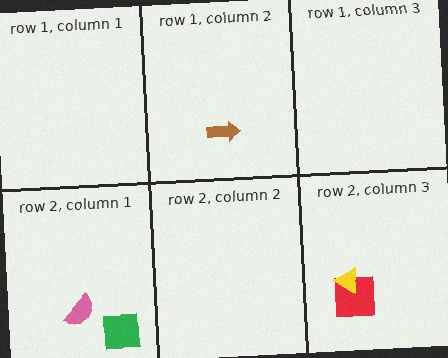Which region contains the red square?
The row 2, column 3 region.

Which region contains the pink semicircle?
The row 2, column 1 region.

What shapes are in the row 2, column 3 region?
The red square, the yellow triangle.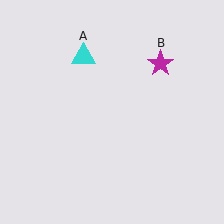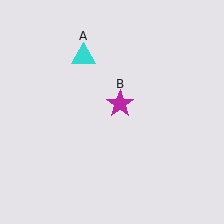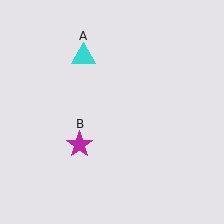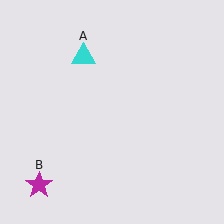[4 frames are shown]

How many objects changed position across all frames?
1 object changed position: magenta star (object B).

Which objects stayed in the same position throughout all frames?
Cyan triangle (object A) remained stationary.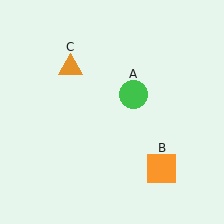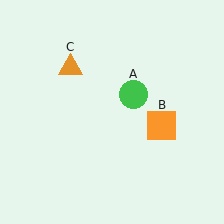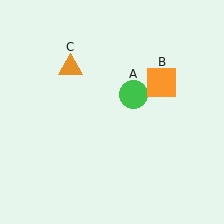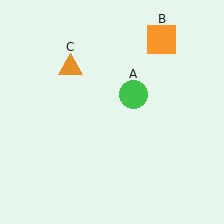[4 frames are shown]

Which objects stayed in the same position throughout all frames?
Green circle (object A) and orange triangle (object C) remained stationary.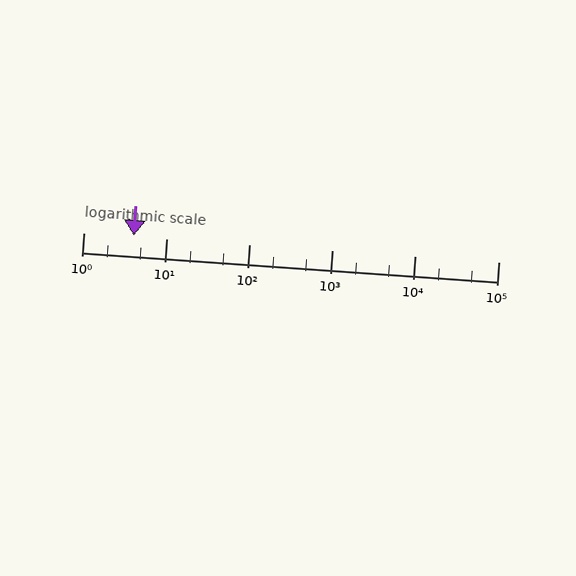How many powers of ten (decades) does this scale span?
The scale spans 5 decades, from 1 to 100000.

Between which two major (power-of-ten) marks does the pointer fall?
The pointer is between 1 and 10.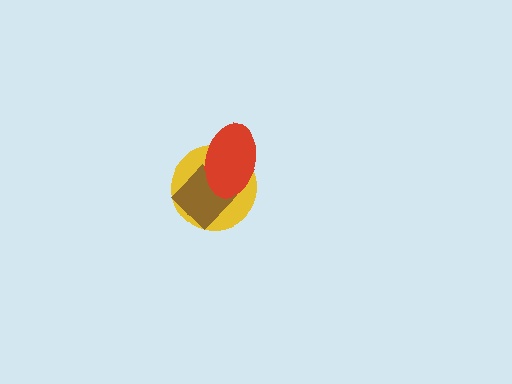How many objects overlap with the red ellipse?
2 objects overlap with the red ellipse.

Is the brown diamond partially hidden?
Yes, it is partially covered by another shape.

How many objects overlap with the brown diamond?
2 objects overlap with the brown diamond.